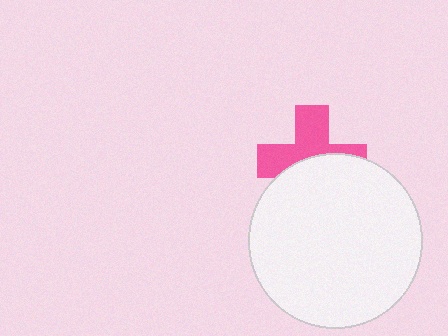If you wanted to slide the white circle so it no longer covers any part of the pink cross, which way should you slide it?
Slide it down — that is the most direct way to separate the two shapes.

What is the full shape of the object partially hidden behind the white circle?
The partially hidden object is a pink cross.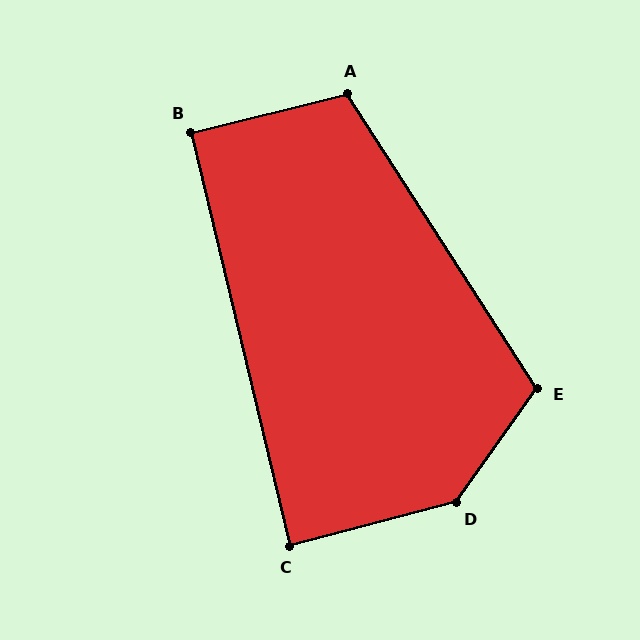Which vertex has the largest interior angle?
D, at approximately 140 degrees.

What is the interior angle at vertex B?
Approximately 90 degrees (approximately right).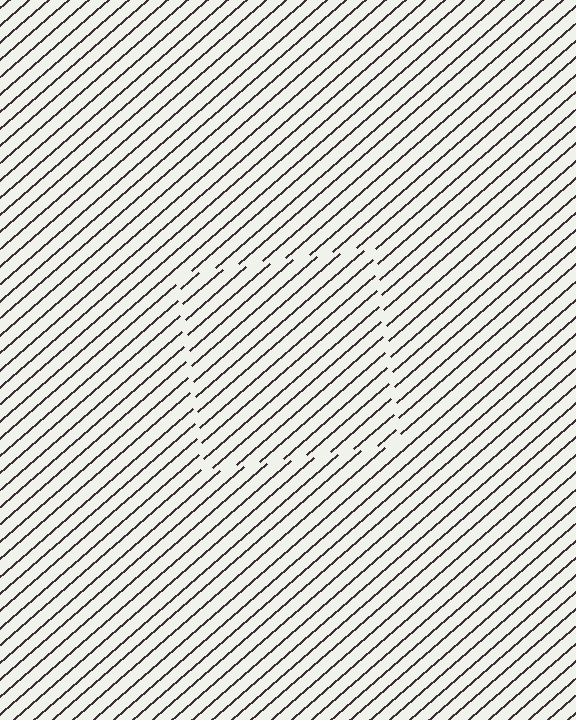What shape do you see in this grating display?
An illusory square. The interior of the shape contains the same grating, shifted by half a period — the contour is defined by the phase discontinuity where line-ends from the inner and outer gratings abut.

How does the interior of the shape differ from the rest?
The interior of the shape contains the same grating, shifted by half a period — the contour is defined by the phase discontinuity where line-ends from the inner and outer gratings abut.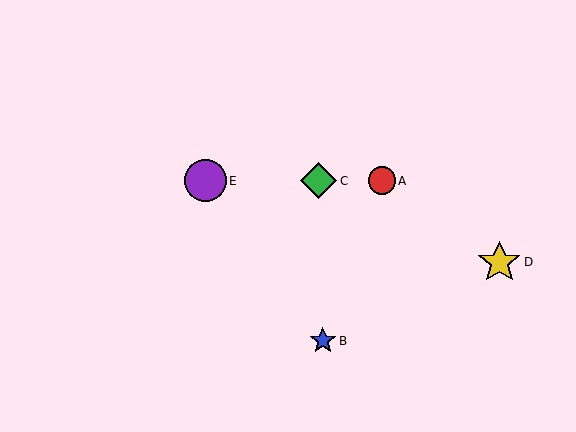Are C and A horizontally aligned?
Yes, both are at y≈181.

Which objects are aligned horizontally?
Objects A, C, E are aligned horizontally.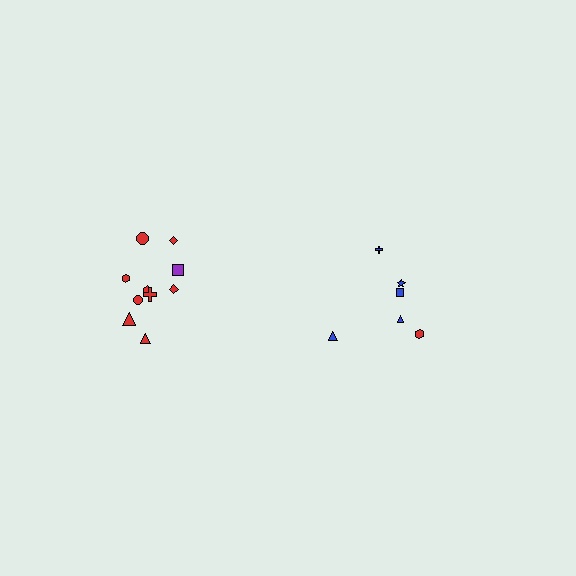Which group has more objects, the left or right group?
The left group.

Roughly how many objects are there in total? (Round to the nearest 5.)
Roughly 15 objects in total.